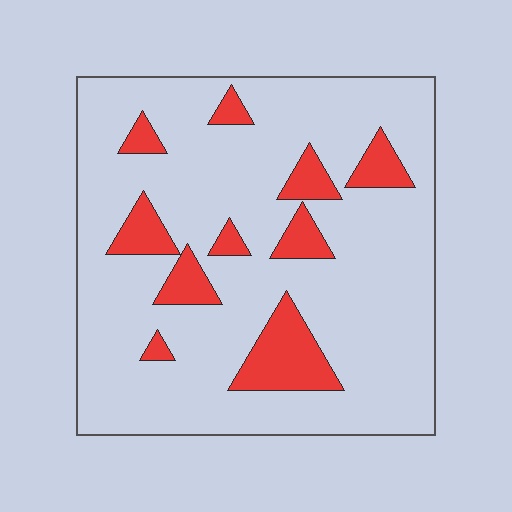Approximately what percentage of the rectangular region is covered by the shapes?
Approximately 15%.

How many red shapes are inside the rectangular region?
10.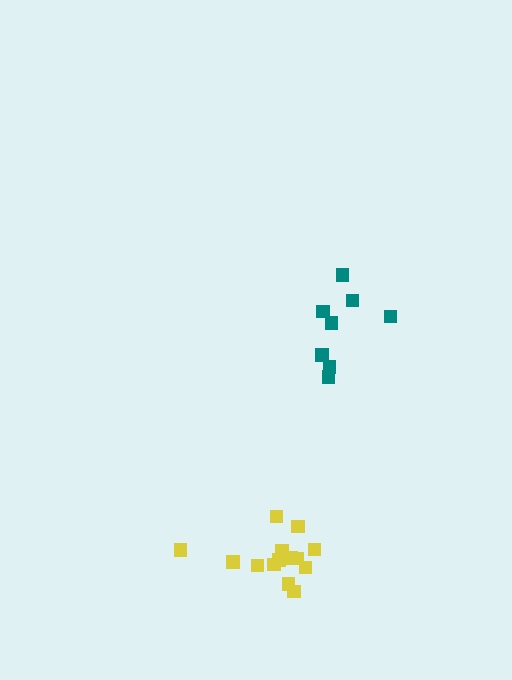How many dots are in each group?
Group 1: 8 dots, Group 2: 14 dots (22 total).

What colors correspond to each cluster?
The clusters are colored: teal, yellow.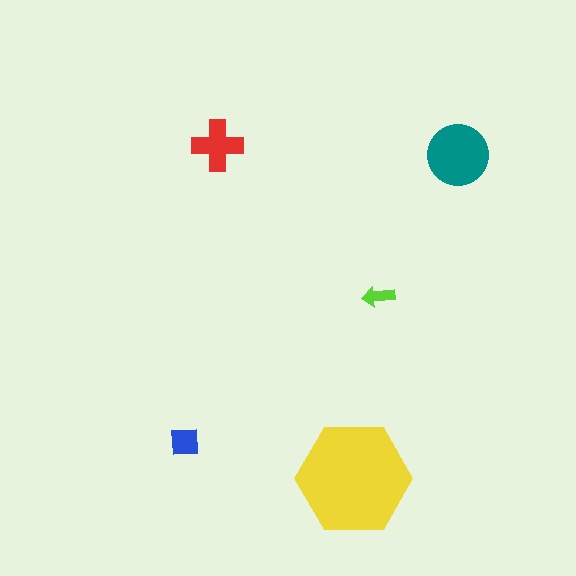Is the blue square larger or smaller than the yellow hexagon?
Smaller.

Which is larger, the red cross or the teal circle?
The teal circle.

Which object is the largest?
The yellow hexagon.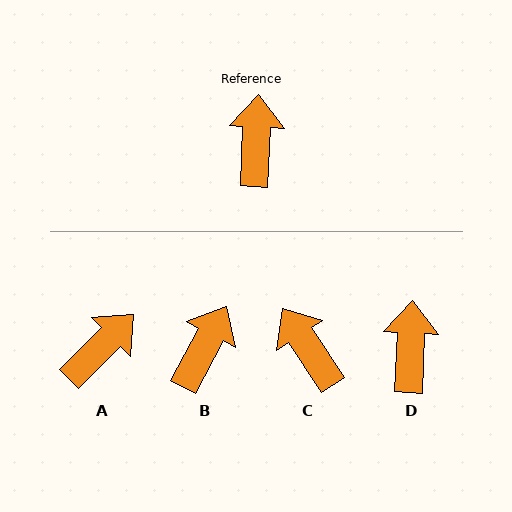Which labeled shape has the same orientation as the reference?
D.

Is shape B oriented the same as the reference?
No, it is off by about 25 degrees.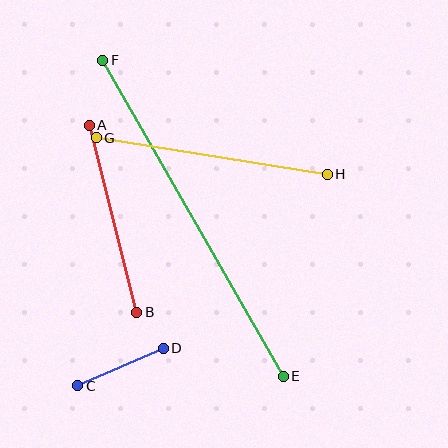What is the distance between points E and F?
The distance is approximately 364 pixels.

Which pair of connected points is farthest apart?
Points E and F are farthest apart.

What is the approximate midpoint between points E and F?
The midpoint is at approximately (193, 218) pixels.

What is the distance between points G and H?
The distance is approximately 234 pixels.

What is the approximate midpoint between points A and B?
The midpoint is at approximately (113, 219) pixels.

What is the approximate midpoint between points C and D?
The midpoint is at approximately (120, 367) pixels.